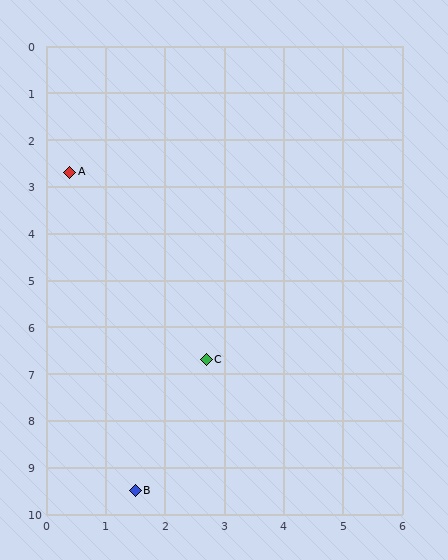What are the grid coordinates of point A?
Point A is at approximately (0.4, 2.7).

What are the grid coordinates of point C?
Point C is at approximately (2.7, 6.7).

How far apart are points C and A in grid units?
Points C and A are about 4.6 grid units apart.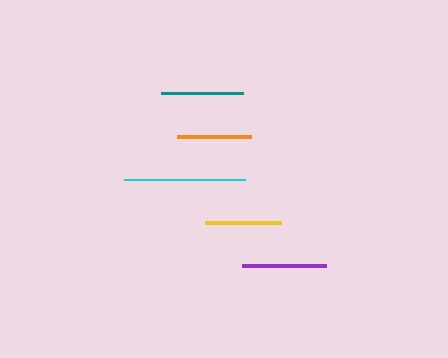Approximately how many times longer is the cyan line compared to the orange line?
The cyan line is approximately 1.7 times the length of the orange line.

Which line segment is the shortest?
The orange line is the shortest at approximately 73 pixels.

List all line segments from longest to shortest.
From longest to shortest: cyan, purple, teal, yellow, orange.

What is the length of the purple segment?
The purple segment is approximately 84 pixels long.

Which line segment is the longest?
The cyan line is the longest at approximately 122 pixels.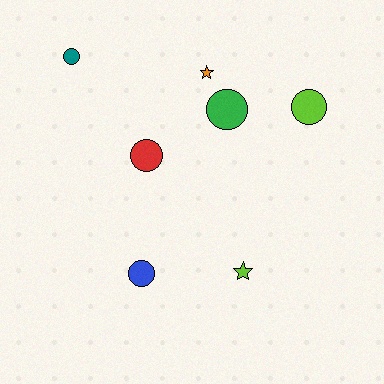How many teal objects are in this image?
There is 1 teal object.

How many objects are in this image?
There are 7 objects.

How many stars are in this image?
There are 2 stars.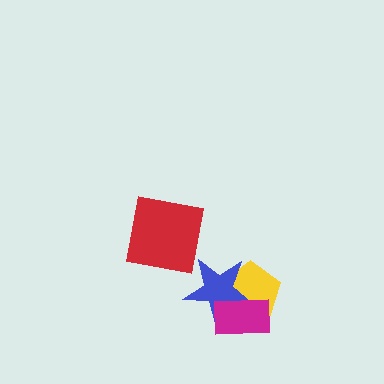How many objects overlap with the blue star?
2 objects overlap with the blue star.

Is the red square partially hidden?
No, no other shape covers it.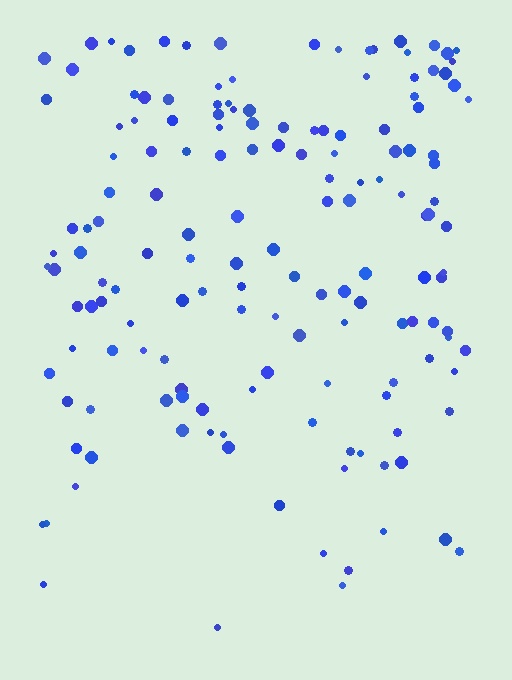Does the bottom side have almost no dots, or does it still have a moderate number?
Still a moderate number, just noticeably fewer than the top.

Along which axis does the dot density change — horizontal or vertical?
Vertical.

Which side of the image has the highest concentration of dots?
The top.